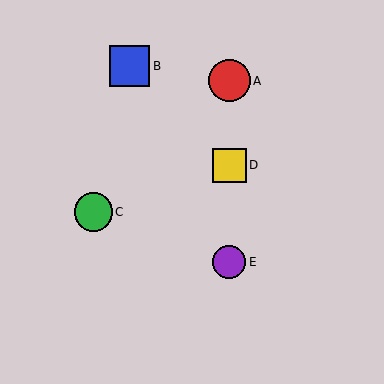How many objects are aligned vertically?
3 objects (A, D, E) are aligned vertically.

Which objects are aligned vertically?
Objects A, D, E are aligned vertically.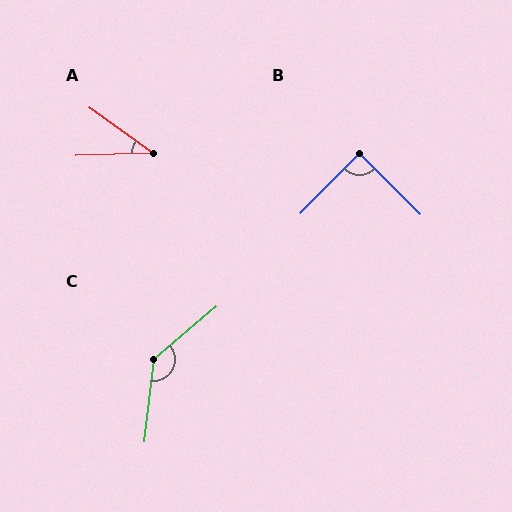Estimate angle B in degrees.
Approximately 90 degrees.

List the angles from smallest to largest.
A (37°), B (90°), C (137°).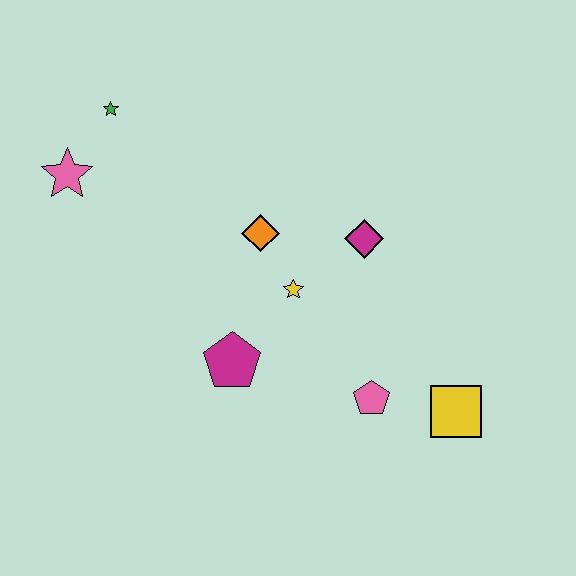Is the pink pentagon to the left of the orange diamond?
No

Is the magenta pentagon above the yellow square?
Yes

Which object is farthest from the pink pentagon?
The green star is farthest from the pink pentagon.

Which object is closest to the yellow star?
The orange diamond is closest to the yellow star.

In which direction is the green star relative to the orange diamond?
The green star is to the left of the orange diamond.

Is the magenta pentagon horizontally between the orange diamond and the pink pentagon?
No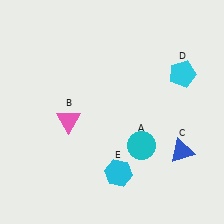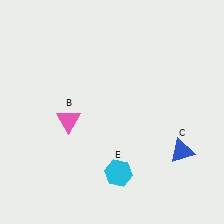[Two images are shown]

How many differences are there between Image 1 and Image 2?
There are 2 differences between the two images.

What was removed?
The cyan pentagon (D), the cyan circle (A) were removed in Image 2.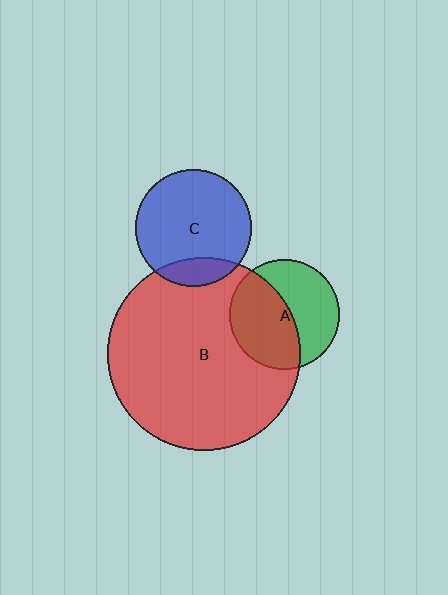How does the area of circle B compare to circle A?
Approximately 3.1 times.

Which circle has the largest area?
Circle B (red).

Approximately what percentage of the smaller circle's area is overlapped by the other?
Approximately 50%.